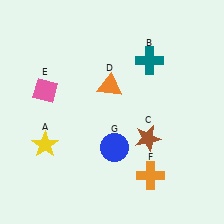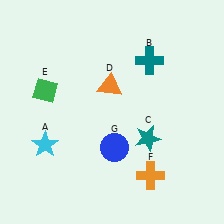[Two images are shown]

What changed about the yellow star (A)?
In Image 1, A is yellow. In Image 2, it changed to cyan.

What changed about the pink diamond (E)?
In Image 1, E is pink. In Image 2, it changed to green.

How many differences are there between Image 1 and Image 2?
There are 3 differences between the two images.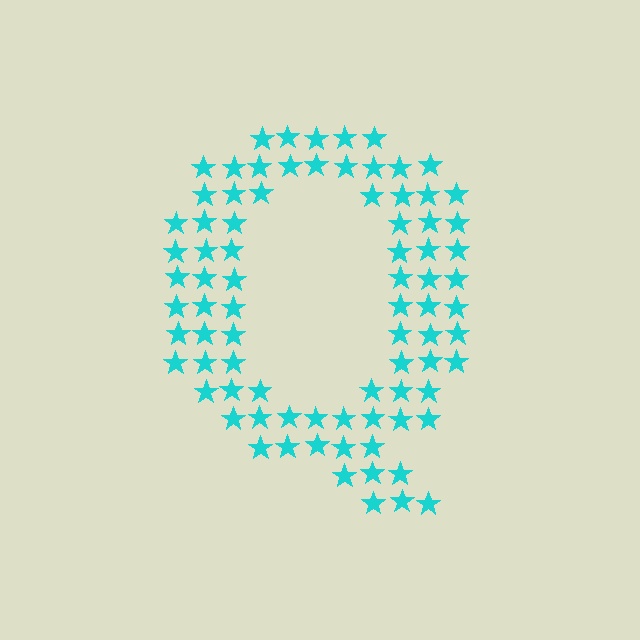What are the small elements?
The small elements are stars.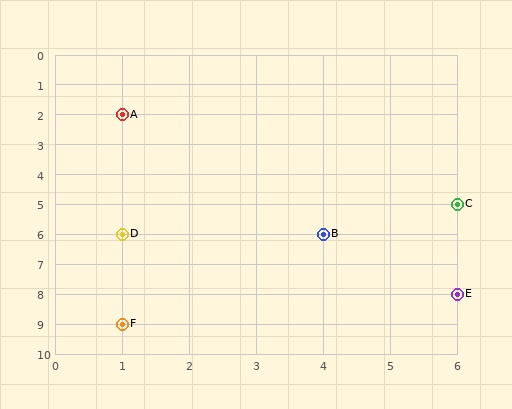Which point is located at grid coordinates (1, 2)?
Point A is at (1, 2).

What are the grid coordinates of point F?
Point F is at grid coordinates (1, 9).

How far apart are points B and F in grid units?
Points B and F are 3 columns and 3 rows apart (about 4.2 grid units diagonally).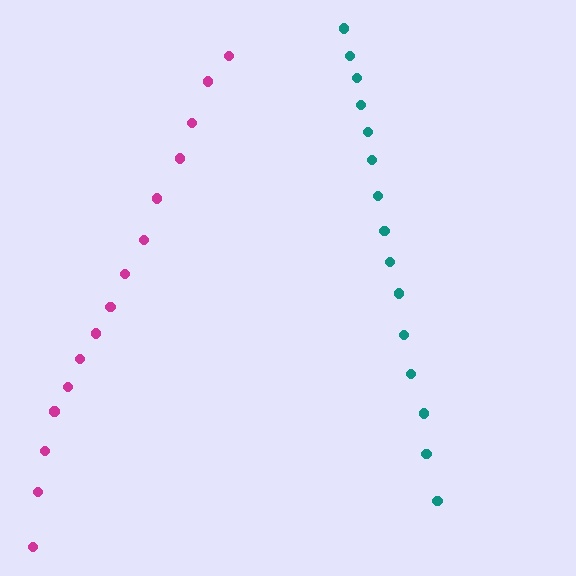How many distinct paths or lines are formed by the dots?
There are 2 distinct paths.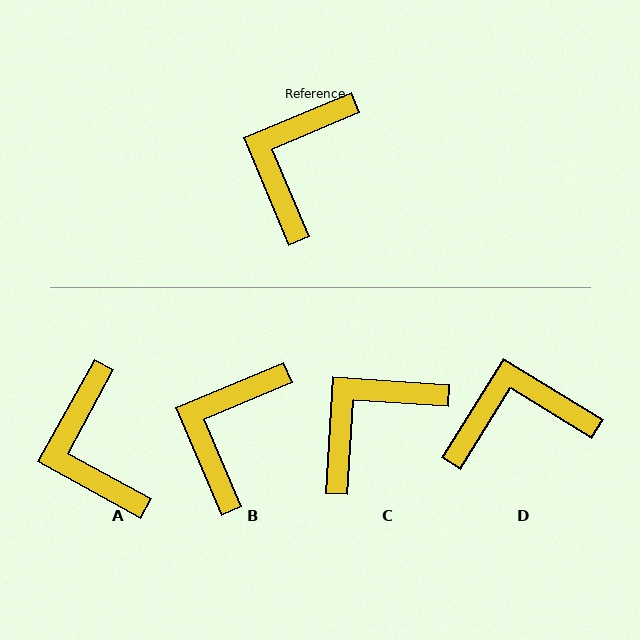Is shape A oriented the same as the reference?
No, it is off by about 39 degrees.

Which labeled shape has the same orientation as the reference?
B.